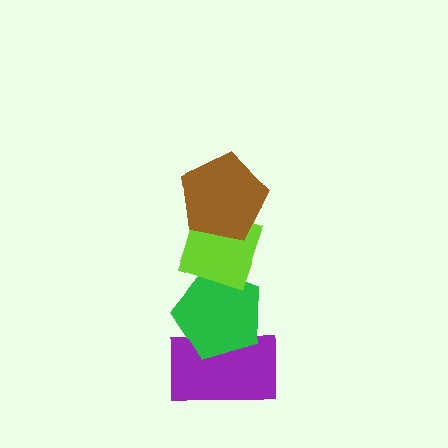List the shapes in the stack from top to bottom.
From top to bottom: the brown pentagon, the lime diamond, the green pentagon, the purple rectangle.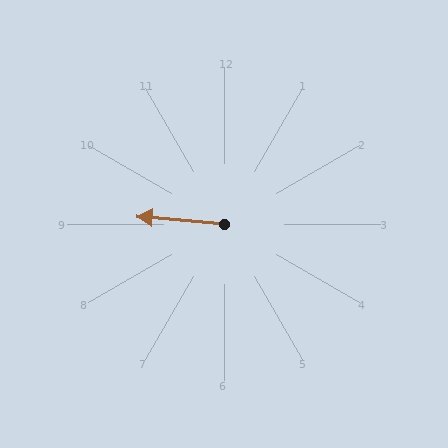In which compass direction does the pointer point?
West.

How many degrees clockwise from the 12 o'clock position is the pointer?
Approximately 275 degrees.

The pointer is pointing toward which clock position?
Roughly 9 o'clock.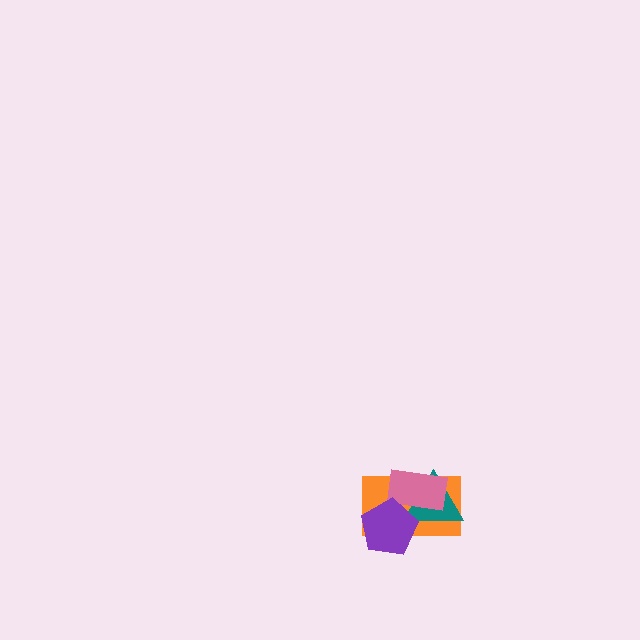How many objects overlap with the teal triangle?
3 objects overlap with the teal triangle.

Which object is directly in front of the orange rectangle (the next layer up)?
The teal triangle is directly in front of the orange rectangle.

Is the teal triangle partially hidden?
Yes, it is partially covered by another shape.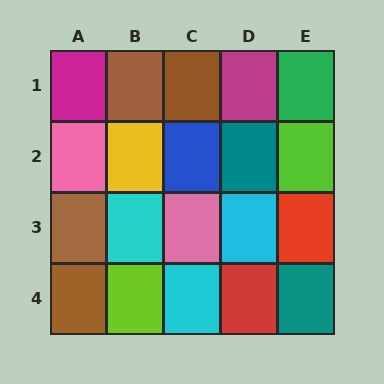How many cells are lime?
2 cells are lime.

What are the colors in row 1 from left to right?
Magenta, brown, brown, magenta, green.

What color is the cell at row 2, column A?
Pink.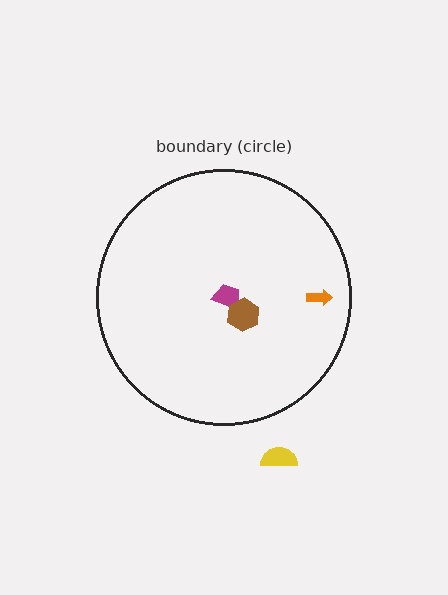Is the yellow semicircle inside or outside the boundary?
Outside.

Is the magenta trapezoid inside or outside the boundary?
Inside.